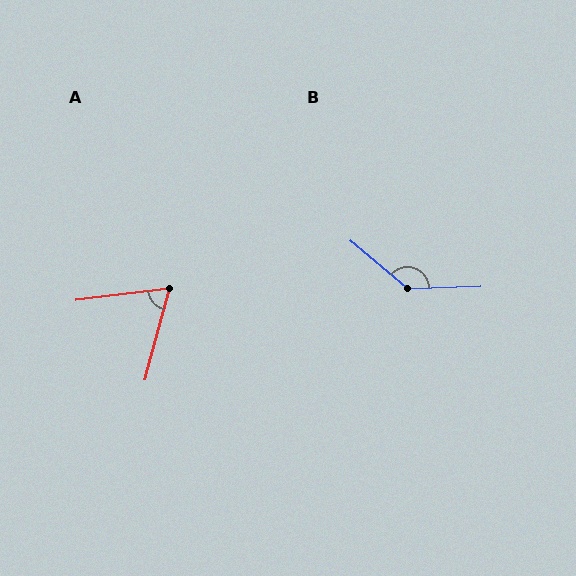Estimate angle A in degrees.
Approximately 68 degrees.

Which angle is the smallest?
A, at approximately 68 degrees.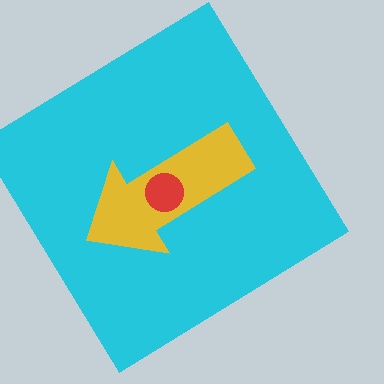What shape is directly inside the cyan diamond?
The yellow arrow.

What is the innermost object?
The red circle.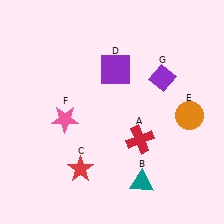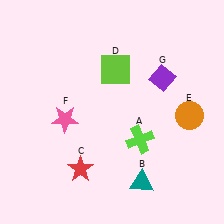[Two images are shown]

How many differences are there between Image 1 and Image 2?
There are 2 differences between the two images.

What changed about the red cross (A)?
In Image 1, A is red. In Image 2, it changed to lime.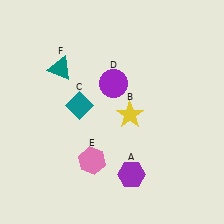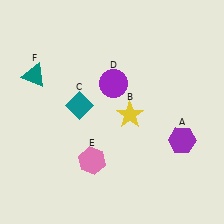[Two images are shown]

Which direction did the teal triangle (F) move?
The teal triangle (F) moved left.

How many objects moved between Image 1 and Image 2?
2 objects moved between the two images.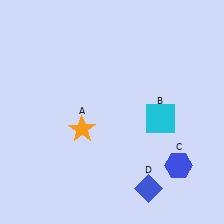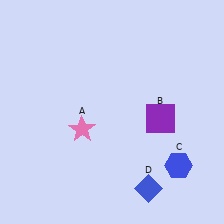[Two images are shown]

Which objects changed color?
A changed from orange to pink. B changed from cyan to purple.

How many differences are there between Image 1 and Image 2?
There are 2 differences between the two images.